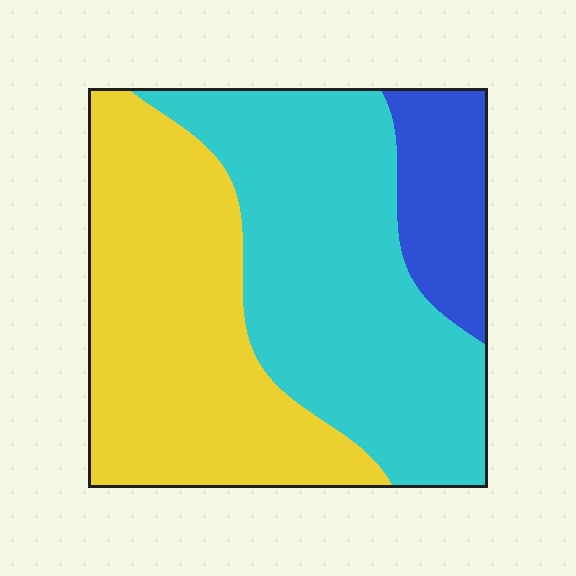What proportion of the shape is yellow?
Yellow covers 42% of the shape.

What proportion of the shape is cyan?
Cyan covers about 45% of the shape.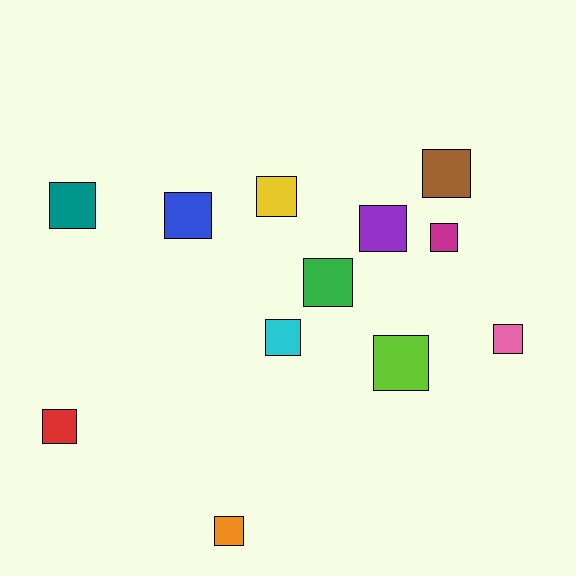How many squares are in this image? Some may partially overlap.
There are 12 squares.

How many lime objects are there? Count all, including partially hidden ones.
There is 1 lime object.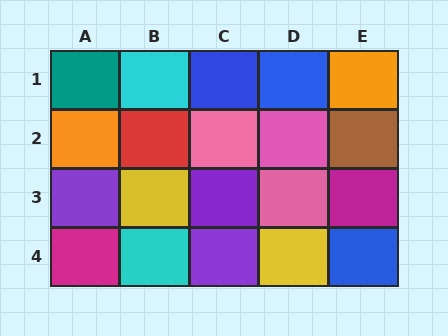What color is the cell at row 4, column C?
Purple.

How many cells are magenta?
2 cells are magenta.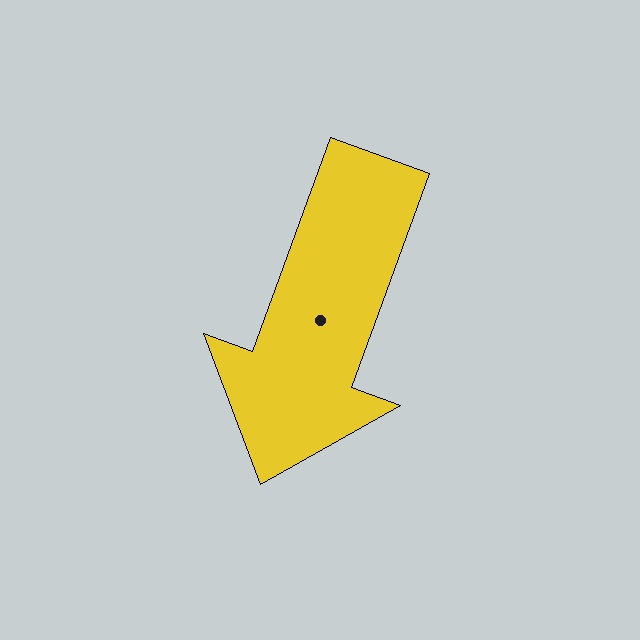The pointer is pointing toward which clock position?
Roughly 7 o'clock.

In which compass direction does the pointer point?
South.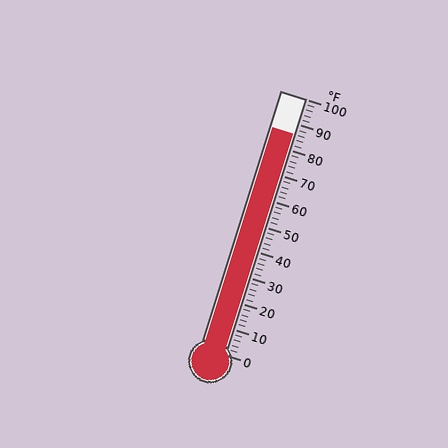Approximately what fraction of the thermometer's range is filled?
The thermometer is filled to approximately 85% of its range.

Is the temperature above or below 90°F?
The temperature is below 90°F.